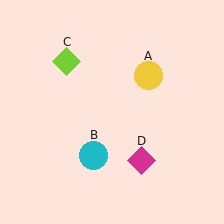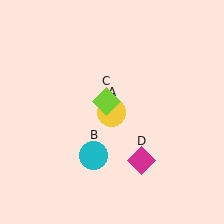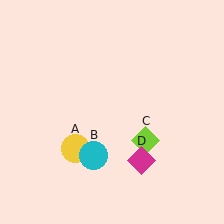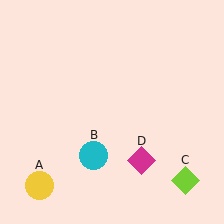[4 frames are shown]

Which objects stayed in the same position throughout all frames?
Cyan circle (object B) and magenta diamond (object D) remained stationary.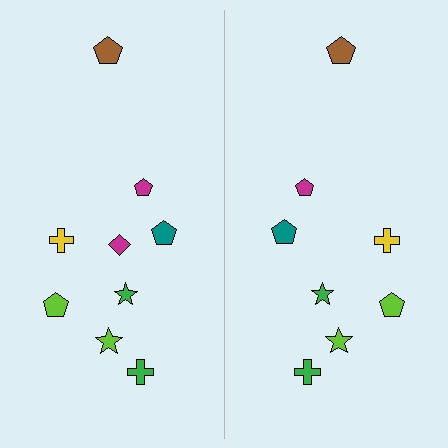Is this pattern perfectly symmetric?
No, the pattern is not perfectly symmetric. A magenta diamond is missing from the right side.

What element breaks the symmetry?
A magenta diamond is missing from the right side.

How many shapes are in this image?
There are 17 shapes in this image.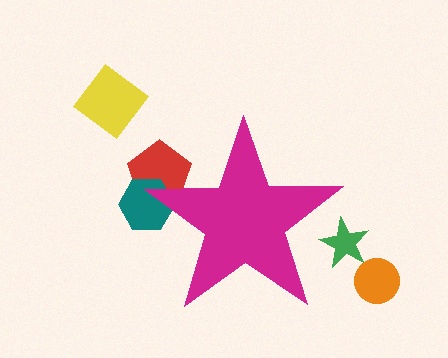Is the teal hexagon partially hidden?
Yes, the teal hexagon is partially hidden behind the magenta star.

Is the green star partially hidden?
Yes, the green star is partially hidden behind the magenta star.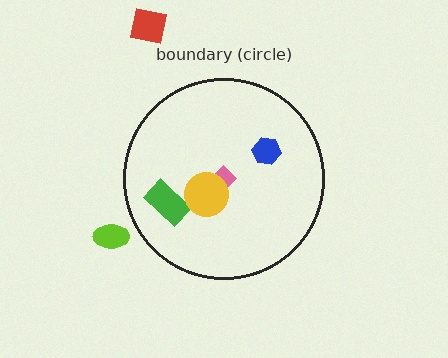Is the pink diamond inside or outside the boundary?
Inside.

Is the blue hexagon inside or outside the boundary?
Inside.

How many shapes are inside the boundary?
4 inside, 2 outside.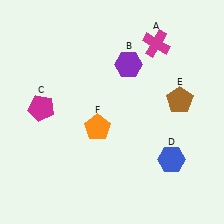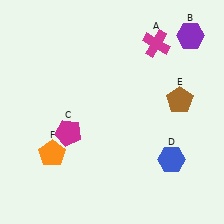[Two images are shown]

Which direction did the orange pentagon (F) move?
The orange pentagon (F) moved left.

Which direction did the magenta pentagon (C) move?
The magenta pentagon (C) moved right.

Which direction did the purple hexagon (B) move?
The purple hexagon (B) moved right.